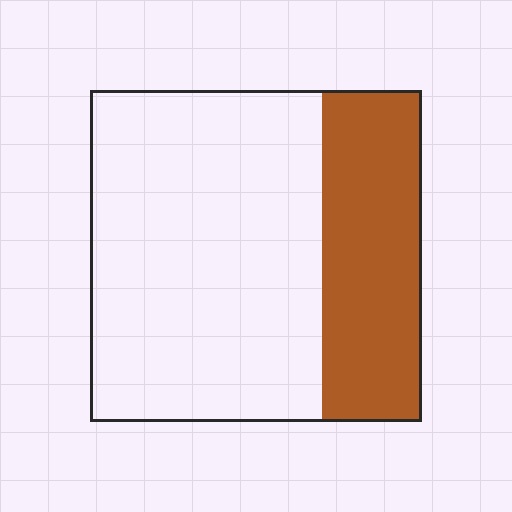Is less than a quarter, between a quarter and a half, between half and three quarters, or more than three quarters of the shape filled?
Between a quarter and a half.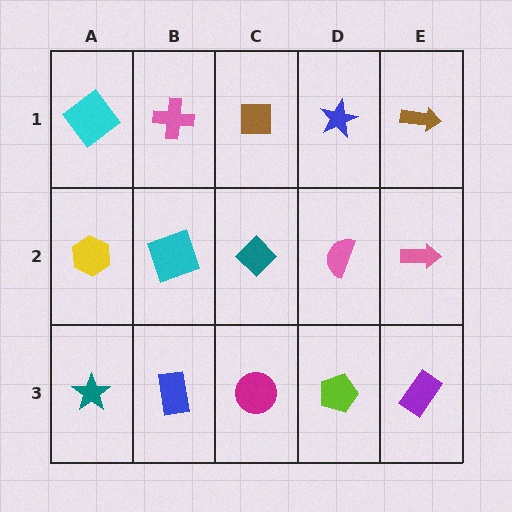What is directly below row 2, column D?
A lime pentagon.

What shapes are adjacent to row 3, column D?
A pink semicircle (row 2, column D), a magenta circle (row 3, column C), a purple rectangle (row 3, column E).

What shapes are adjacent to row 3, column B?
A cyan square (row 2, column B), a teal star (row 3, column A), a magenta circle (row 3, column C).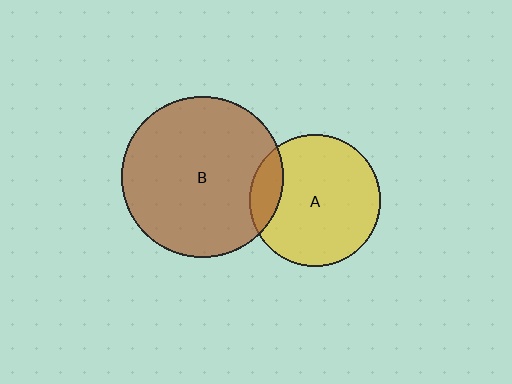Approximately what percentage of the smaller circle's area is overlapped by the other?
Approximately 15%.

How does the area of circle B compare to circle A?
Approximately 1.5 times.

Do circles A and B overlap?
Yes.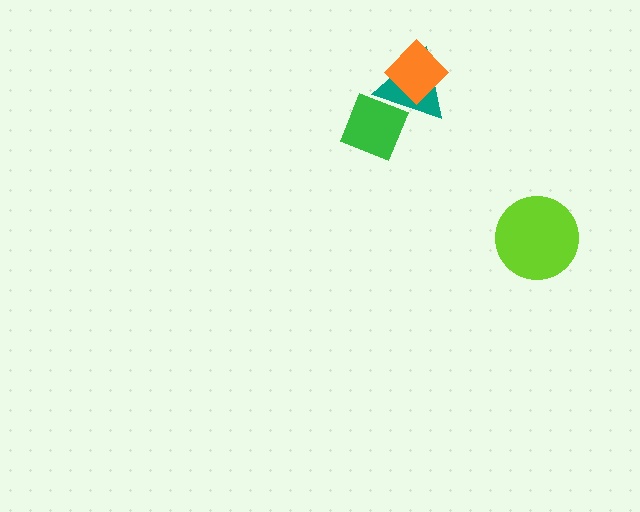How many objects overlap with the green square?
1 object overlaps with the green square.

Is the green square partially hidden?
No, no other shape covers it.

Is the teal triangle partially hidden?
Yes, it is partially covered by another shape.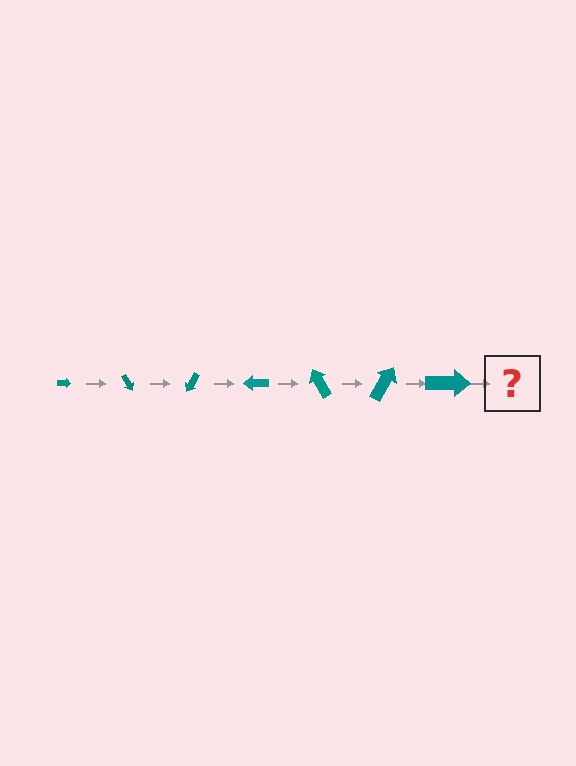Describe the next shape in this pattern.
It should be an arrow, larger than the previous one and rotated 420 degrees from the start.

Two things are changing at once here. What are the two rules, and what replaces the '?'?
The two rules are that the arrow grows larger each step and it rotates 60 degrees each step. The '?' should be an arrow, larger than the previous one and rotated 420 degrees from the start.